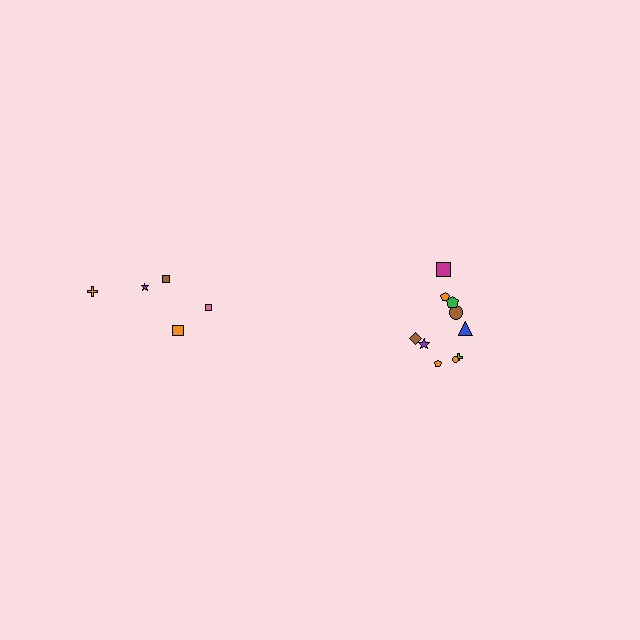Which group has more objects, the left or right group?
The right group.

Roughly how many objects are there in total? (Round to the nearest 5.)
Roughly 15 objects in total.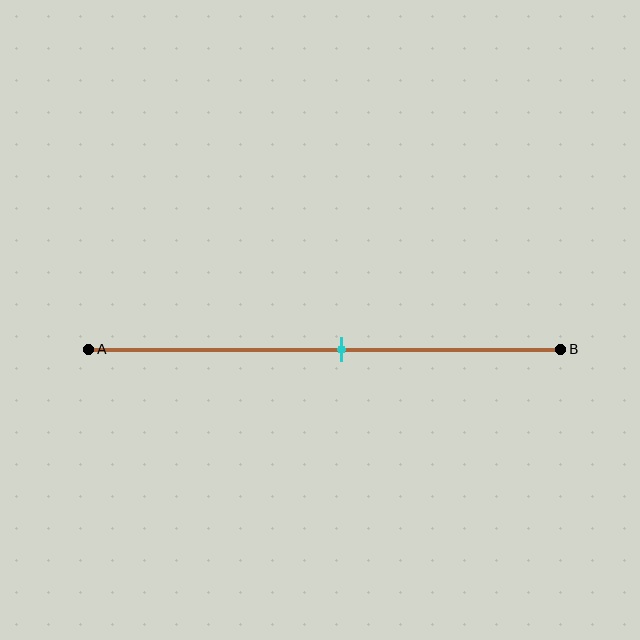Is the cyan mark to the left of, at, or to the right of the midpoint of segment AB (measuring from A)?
The cyan mark is to the right of the midpoint of segment AB.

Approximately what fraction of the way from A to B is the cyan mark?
The cyan mark is approximately 55% of the way from A to B.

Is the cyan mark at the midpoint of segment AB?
No, the mark is at about 55% from A, not at the 50% midpoint.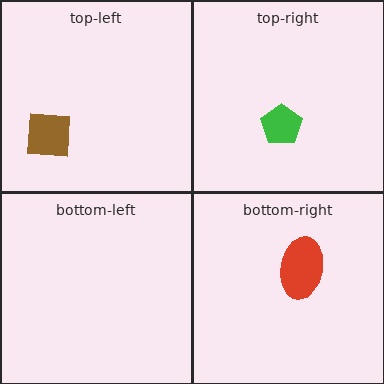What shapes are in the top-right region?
The green pentagon.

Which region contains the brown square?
The top-left region.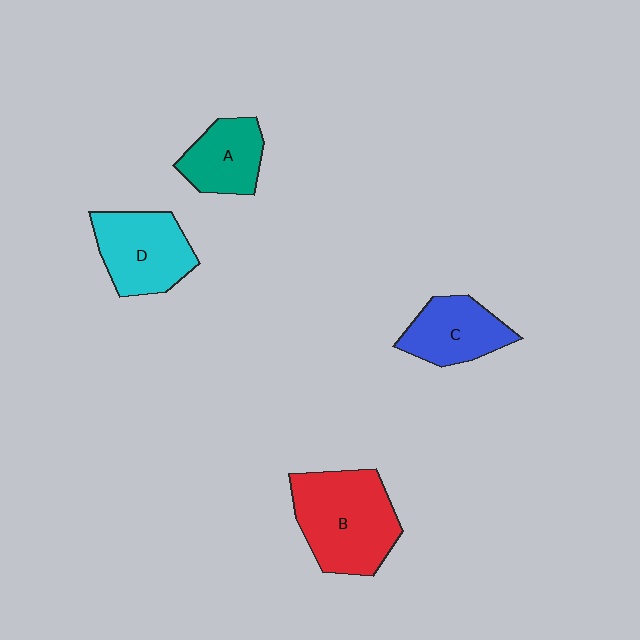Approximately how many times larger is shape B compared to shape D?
Approximately 1.3 times.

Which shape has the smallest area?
Shape A (teal).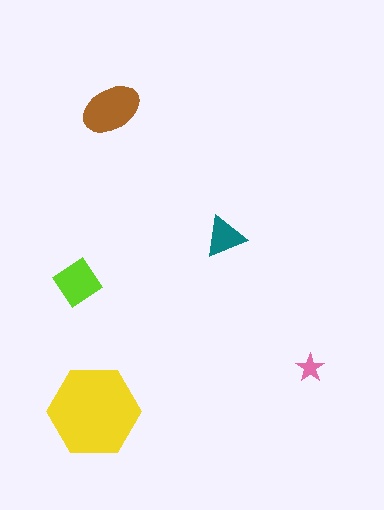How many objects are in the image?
There are 5 objects in the image.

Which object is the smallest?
The pink star.